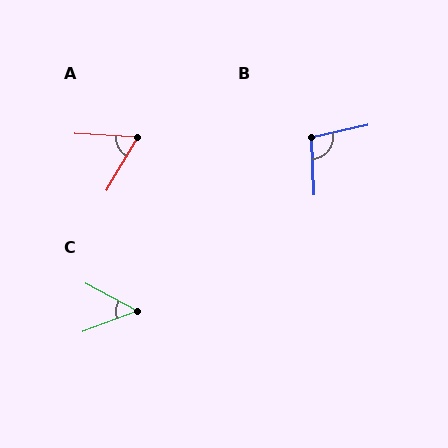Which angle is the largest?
B, at approximately 101 degrees.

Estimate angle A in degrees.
Approximately 62 degrees.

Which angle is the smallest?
C, at approximately 49 degrees.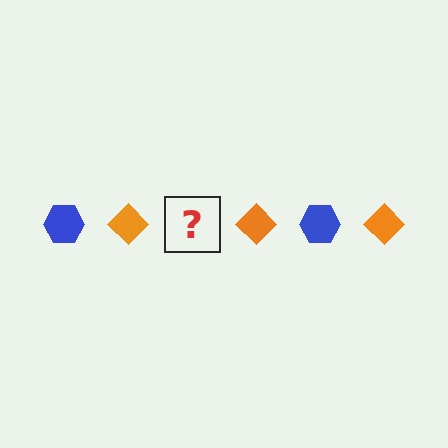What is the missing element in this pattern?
The missing element is a blue hexagon.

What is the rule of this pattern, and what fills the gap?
The rule is that the pattern alternates between blue hexagon and orange diamond. The gap should be filled with a blue hexagon.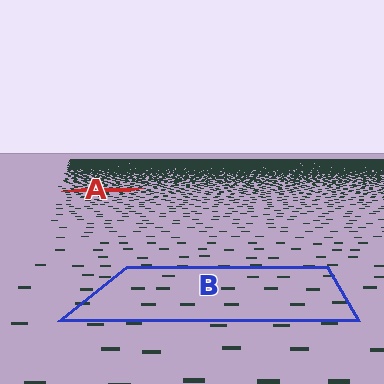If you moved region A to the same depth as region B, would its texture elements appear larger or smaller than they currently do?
They would appear larger. At a closer depth, the same texture elements are projected at a bigger on-screen size.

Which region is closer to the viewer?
Region B is closer. The texture elements there are larger and more spread out.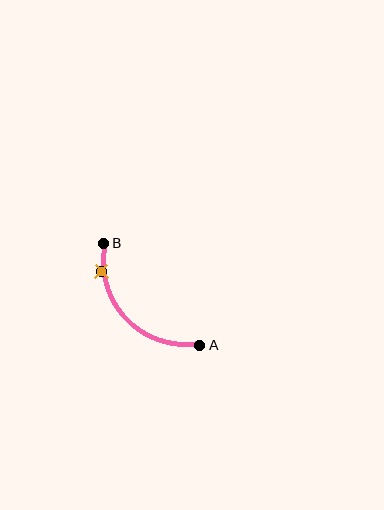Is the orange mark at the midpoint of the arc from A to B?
No. The orange mark lies on the arc but is closer to endpoint B. The arc midpoint would be at the point on the curve equidistant along the arc from both A and B.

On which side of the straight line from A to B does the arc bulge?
The arc bulges below and to the left of the straight line connecting A and B.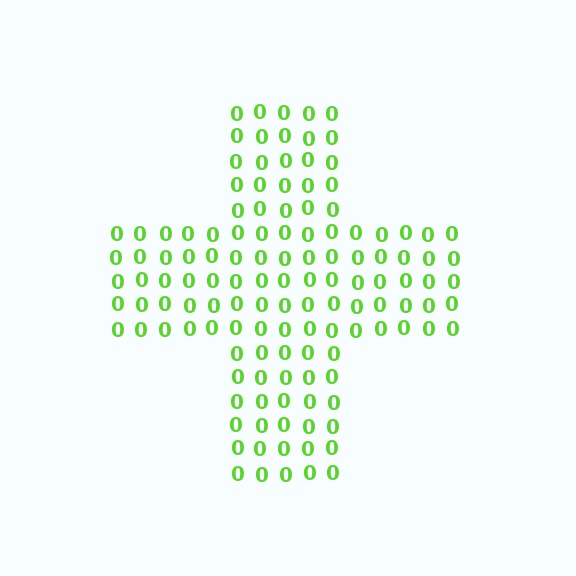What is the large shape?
The large shape is a cross.